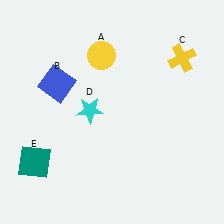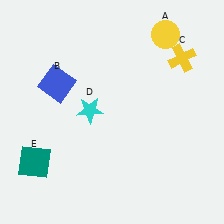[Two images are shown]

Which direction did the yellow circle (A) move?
The yellow circle (A) moved right.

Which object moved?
The yellow circle (A) moved right.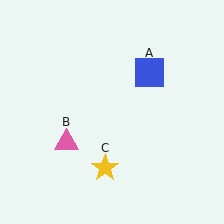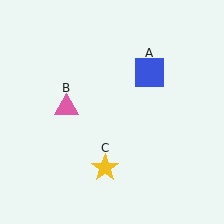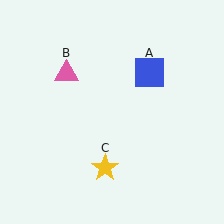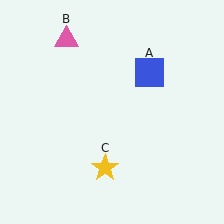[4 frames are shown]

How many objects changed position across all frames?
1 object changed position: pink triangle (object B).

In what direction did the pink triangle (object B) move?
The pink triangle (object B) moved up.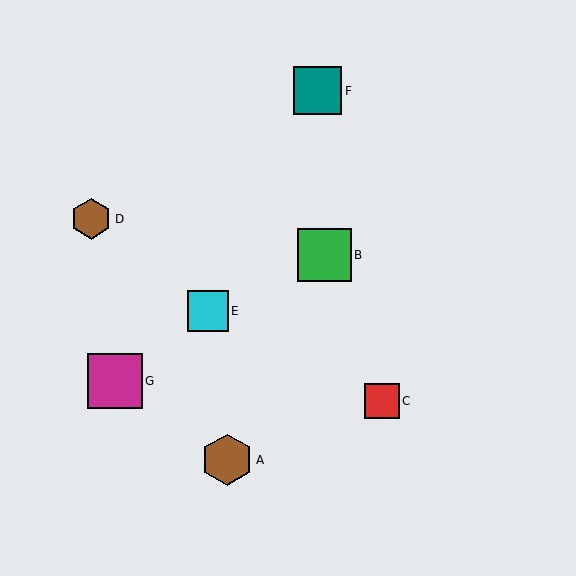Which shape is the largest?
The magenta square (labeled G) is the largest.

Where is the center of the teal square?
The center of the teal square is at (318, 91).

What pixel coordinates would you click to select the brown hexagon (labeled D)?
Click at (91, 219) to select the brown hexagon D.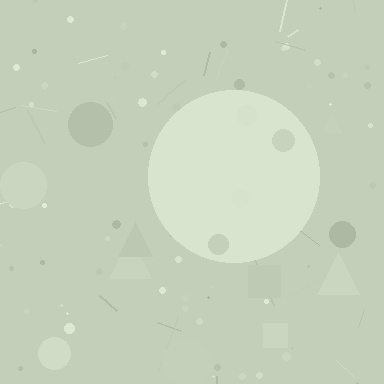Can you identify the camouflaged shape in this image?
The camouflaged shape is a circle.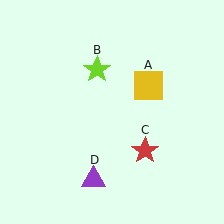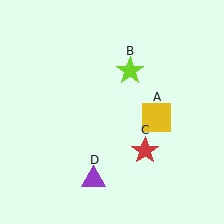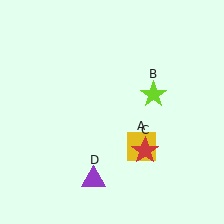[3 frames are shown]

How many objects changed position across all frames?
2 objects changed position: yellow square (object A), lime star (object B).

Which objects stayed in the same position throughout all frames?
Red star (object C) and purple triangle (object D) remained stationary.